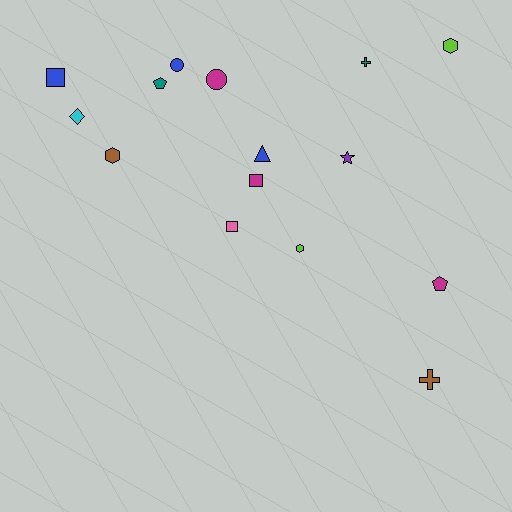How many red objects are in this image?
There are no red objects.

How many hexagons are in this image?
There are 3 hexagons.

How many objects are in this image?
There are 15 objects.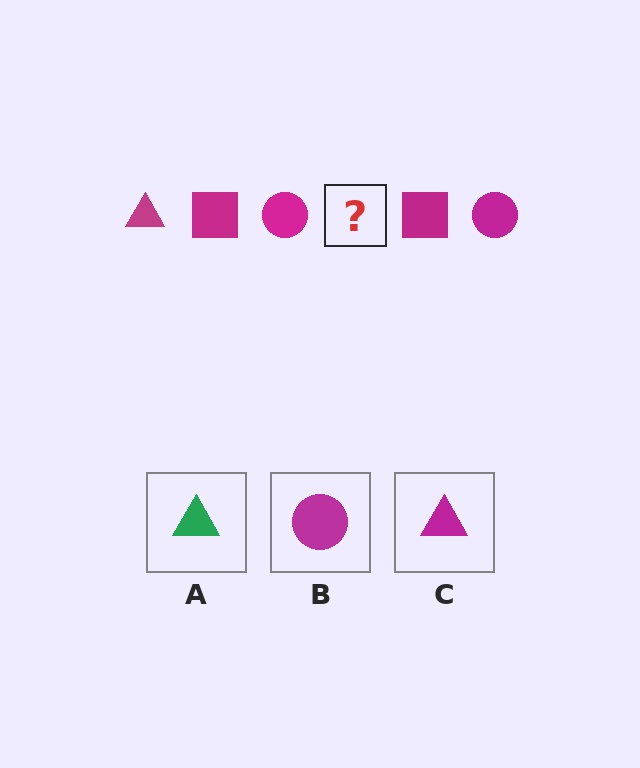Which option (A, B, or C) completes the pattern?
C.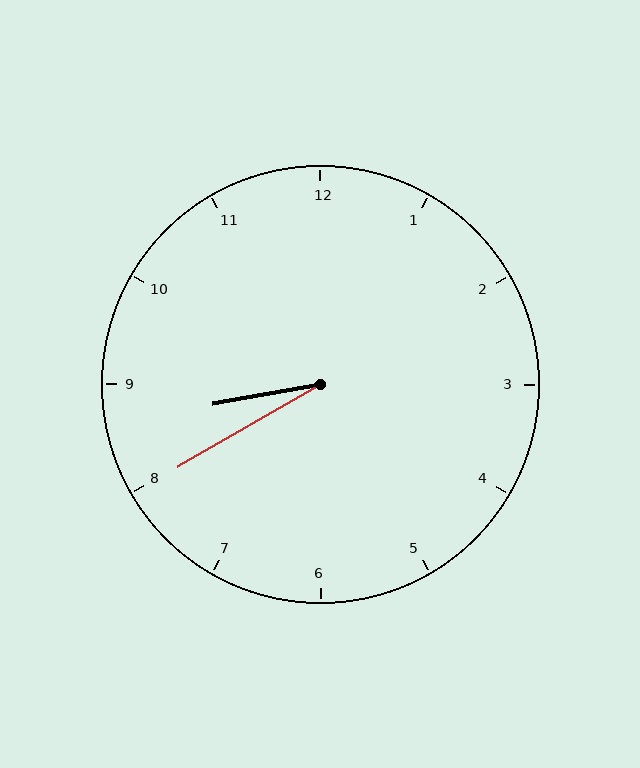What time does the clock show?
8:40.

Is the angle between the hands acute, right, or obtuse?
It is acute.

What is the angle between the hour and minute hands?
Approximately 20 degrees.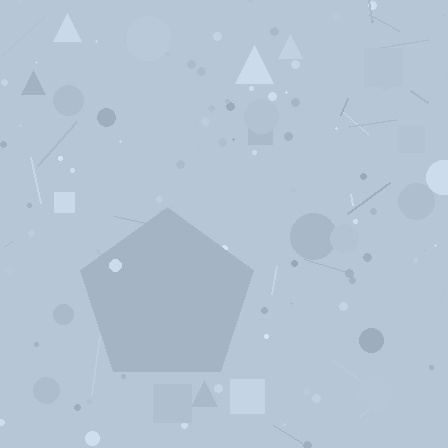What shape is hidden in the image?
A pentagon is hidden in the image.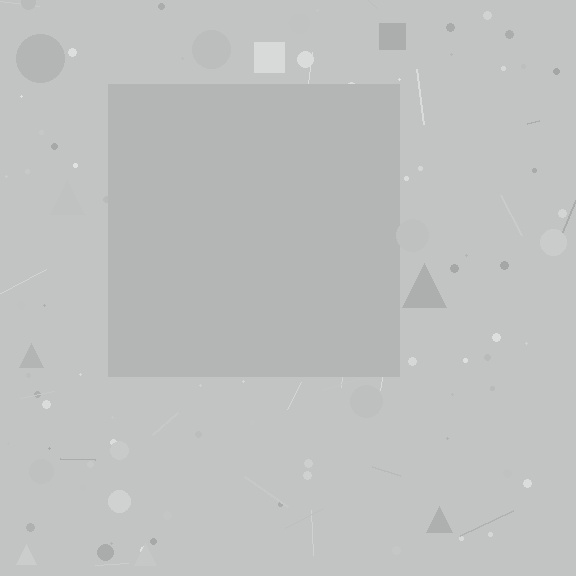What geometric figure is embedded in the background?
A square is embedded in the background.